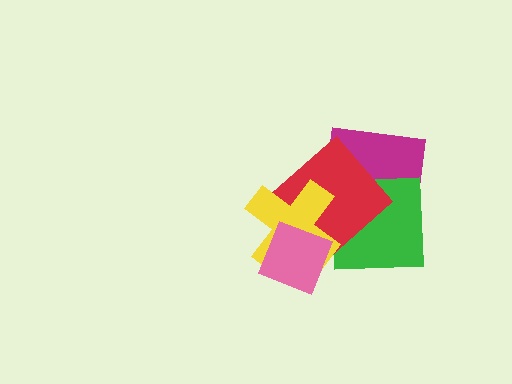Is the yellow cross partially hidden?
Yes, it is partially covered by another shape.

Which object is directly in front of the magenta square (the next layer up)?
The green square is directly in front of the magenta square.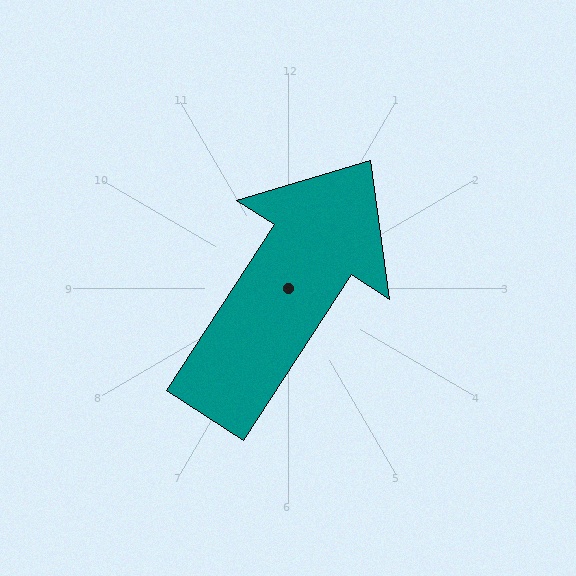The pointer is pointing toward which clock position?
Roughly 1 o'clock.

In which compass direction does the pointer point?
Northeast.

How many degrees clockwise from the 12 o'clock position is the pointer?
Approximately 33 degrees.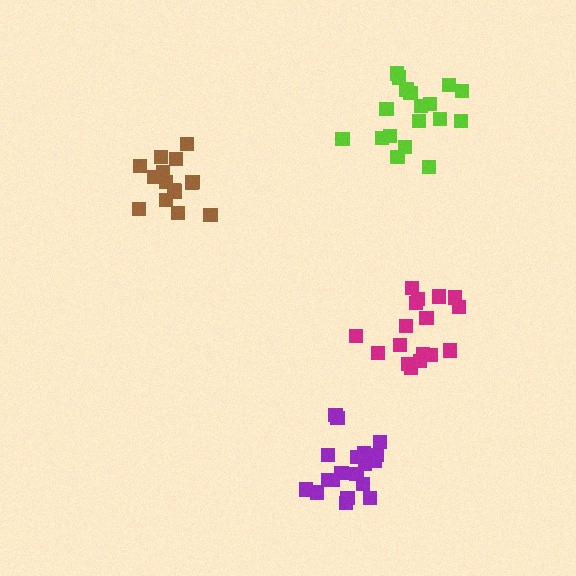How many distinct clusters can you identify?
There are 4 distinct clusters.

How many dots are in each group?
Group 1: 15 dots, Group 2: 18 dots, Group 3: 18 dots, Group 4: 19 dots (70 total).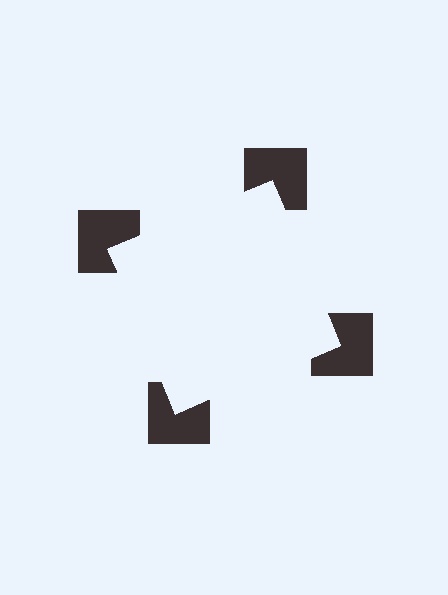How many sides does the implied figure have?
4 sides.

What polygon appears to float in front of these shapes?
An illusory square — its edges are inferred from the aligned wedge cuts in the notched squares, not physically drawn.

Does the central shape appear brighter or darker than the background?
It typically appears slightly brighter than the background, even though no actual brightness change is drawn.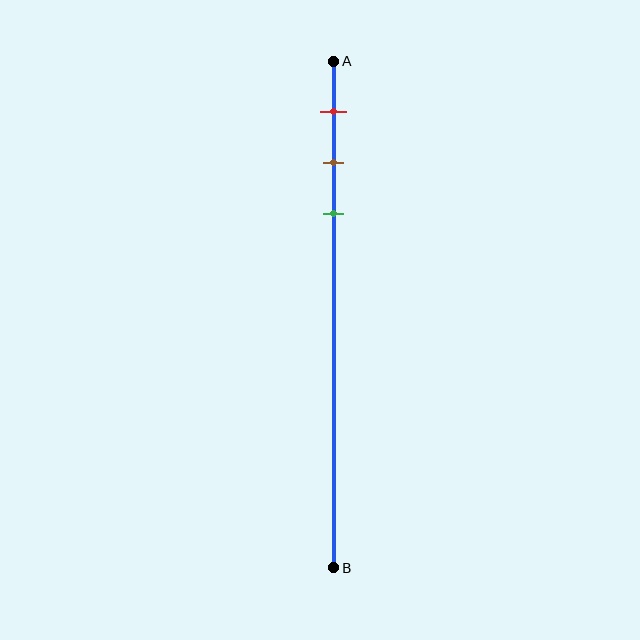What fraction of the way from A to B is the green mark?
The green mark is approximately 30% (0.3) of the way from A to B.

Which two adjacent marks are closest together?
The brown and green marks are the closest adjacent pair.